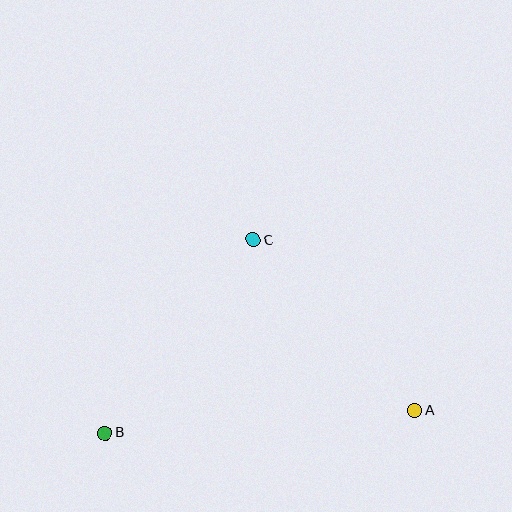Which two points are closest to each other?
Points A and C are closest to each other.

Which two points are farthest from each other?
Points A and B are farthest from each other.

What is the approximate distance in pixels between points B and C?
The distance between B and C is approximately 243 pixels.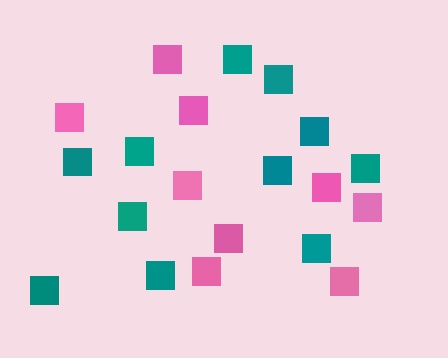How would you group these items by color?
There are 2 groups: one group of teal squares (11) and one group of pink squares (9).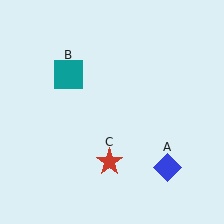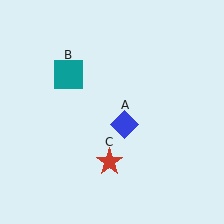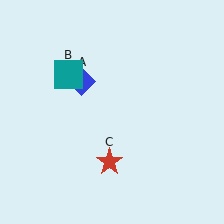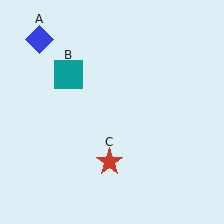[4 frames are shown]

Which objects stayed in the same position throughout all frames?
Teal square (object B) and red star (object C) remained stationary.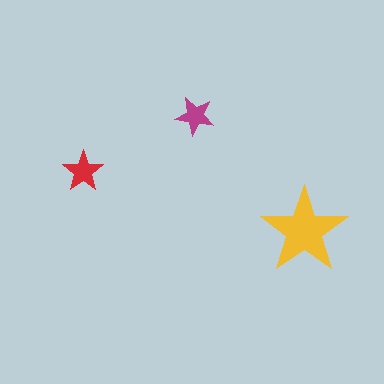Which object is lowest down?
The yellow star is bottommost.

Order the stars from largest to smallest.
the yellow one, the red one, the magenta one.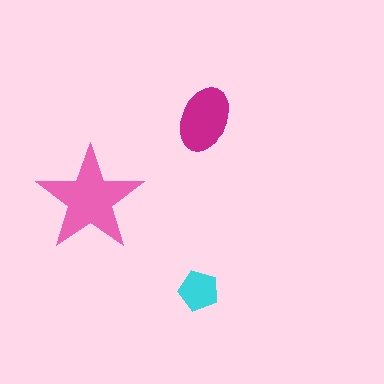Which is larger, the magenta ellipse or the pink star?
The pink star.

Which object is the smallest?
The cyan pentagon.